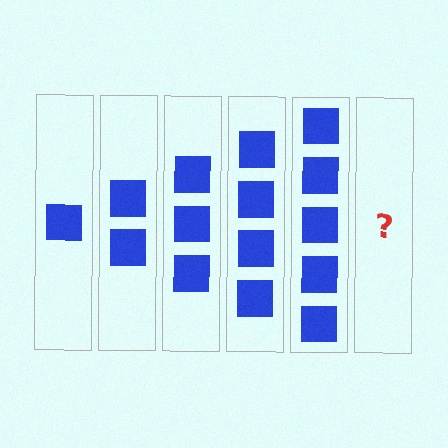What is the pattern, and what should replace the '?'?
The pattern is that each step adds one more square. The '?' should be 6 squares.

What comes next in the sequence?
The next element should be 6 squares.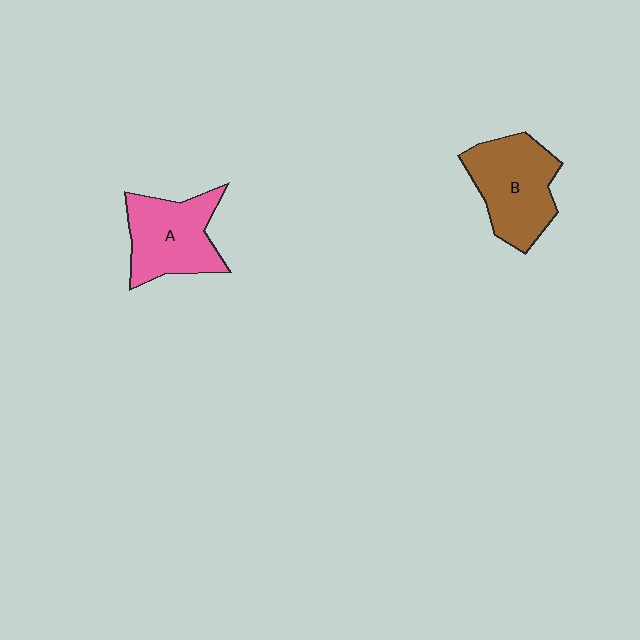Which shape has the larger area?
Shape B (brown).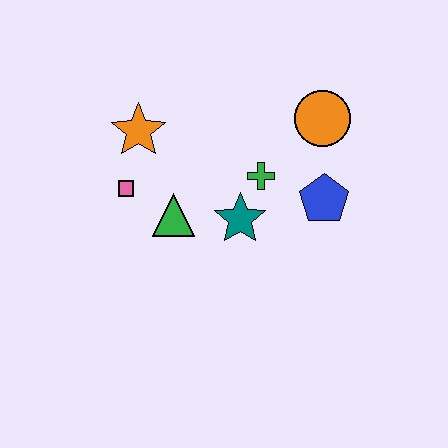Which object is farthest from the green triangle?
The orange circle is farthest from the green triangle.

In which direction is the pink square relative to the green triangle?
The pink square is to the left of the green triangle.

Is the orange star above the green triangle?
Yes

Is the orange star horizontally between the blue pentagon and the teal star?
No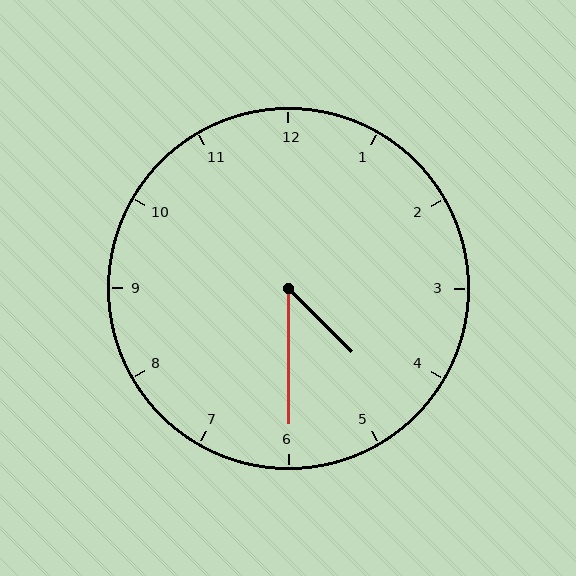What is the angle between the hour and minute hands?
Approximately 45 degrees.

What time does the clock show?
4:30.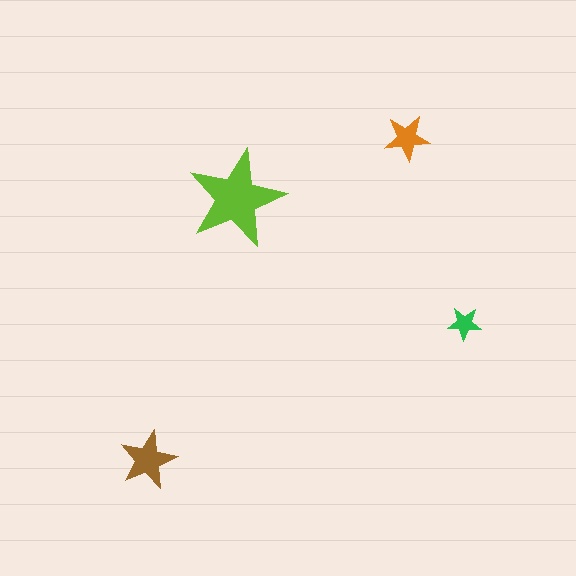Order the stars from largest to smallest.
the lime one, the brown one, the orange one, the green one.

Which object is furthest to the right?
The green star is rightmost.